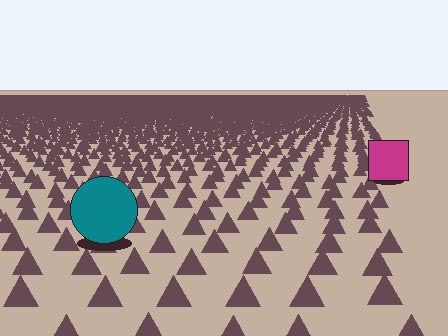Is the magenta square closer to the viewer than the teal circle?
No. The teal circle is closer — you can tell from the texture gradient: the ground texture is coarser near it.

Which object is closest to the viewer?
The teal circle is closest. The texture marks near it are larger and more spread out.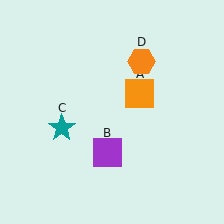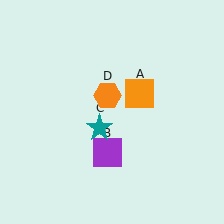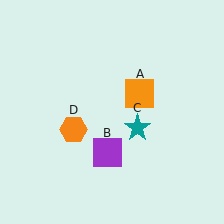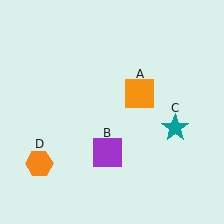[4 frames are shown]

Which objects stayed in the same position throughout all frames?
Orange square (object A) and purple square (object B) remained stationary.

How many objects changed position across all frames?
2 objects changed position: teal star (object C), orange hexagon (object D).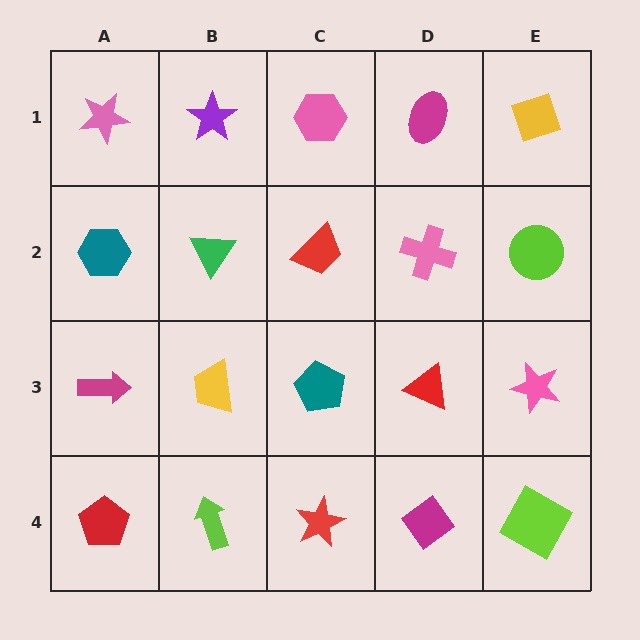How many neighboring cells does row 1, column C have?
3.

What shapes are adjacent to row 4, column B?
A yellow trapezoid (row 3, column B), a red pentagon (row 4, column A), a red star (row 4, column C).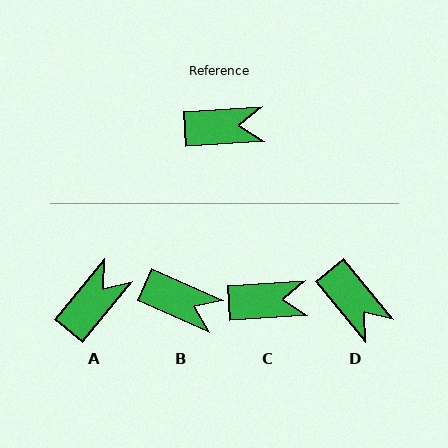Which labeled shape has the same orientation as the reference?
C.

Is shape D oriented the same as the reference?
No, it is off by about 54 degrees.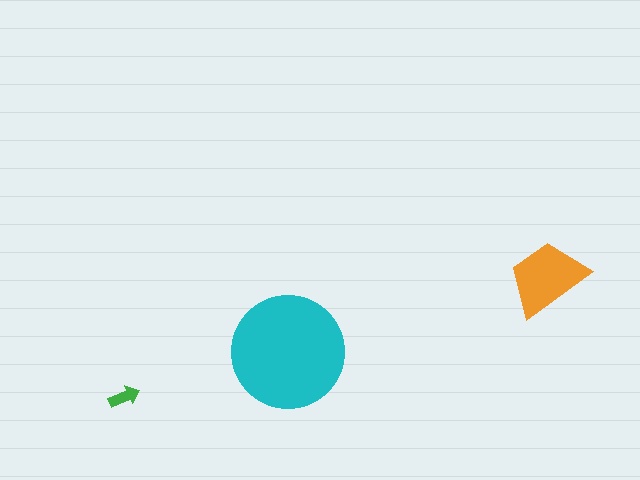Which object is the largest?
The cyan circle.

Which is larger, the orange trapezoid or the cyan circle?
The cyan circle.